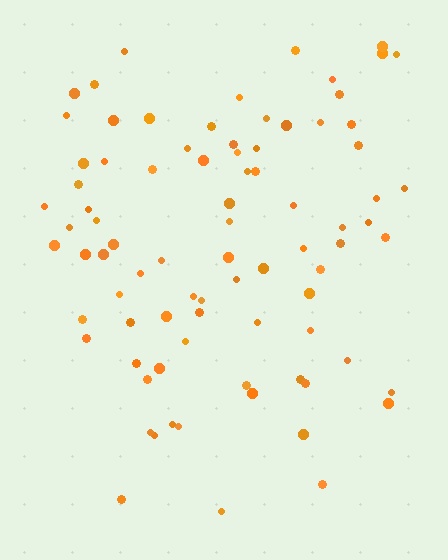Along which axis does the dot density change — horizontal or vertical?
Vertical.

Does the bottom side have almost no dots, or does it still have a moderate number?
Still a moderate number, just noticeably fewer than the top.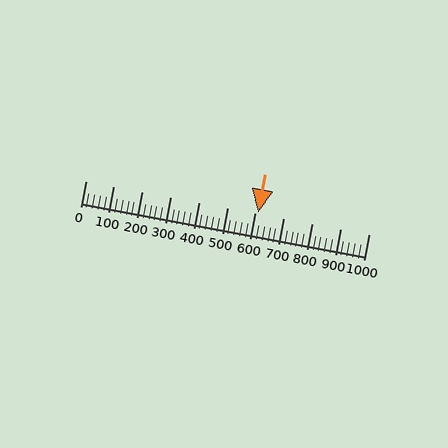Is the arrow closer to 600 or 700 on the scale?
The arrow is closer to 600.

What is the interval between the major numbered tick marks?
The major tick marks are spaced 100 units apart.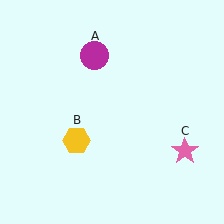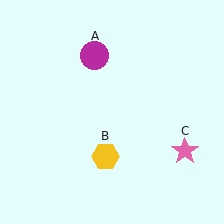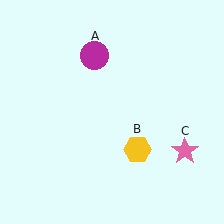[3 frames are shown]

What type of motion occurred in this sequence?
The yellow hexagon (object B) rotated counterclockwise around the center of the scene.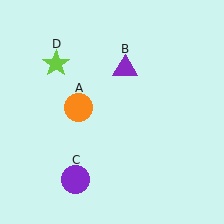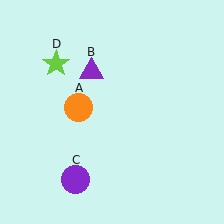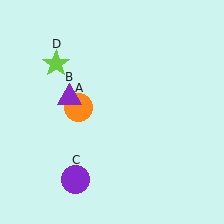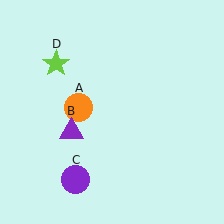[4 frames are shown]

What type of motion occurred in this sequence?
The purple triangle (object B) rotated counterclockwise around the center of the scene.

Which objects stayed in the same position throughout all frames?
Orange circle (object A) and purple circle (object C) and lime star (object D) remained stationary.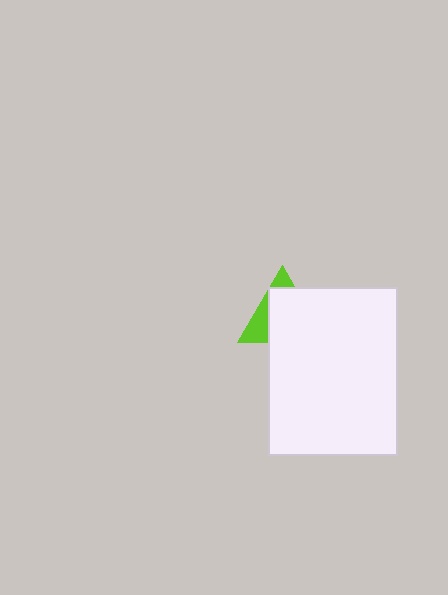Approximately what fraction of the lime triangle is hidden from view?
Roughly 69% of the lime triangle is hidden behind the white rectangle.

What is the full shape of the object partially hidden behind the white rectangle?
The partially hidden object is a lime triangle.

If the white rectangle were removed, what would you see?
You would see the complete lime triangle.